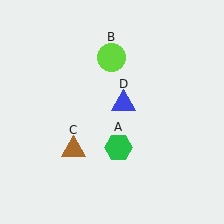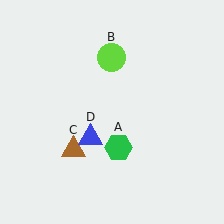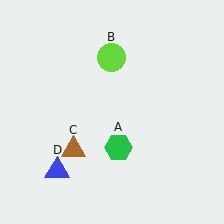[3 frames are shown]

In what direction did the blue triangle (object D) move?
The blue triangle (object D) moved down and to the left.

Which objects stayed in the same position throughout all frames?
Green hexagon (object A) and lime circle (object B) and brown triangle (object C) remained stationary.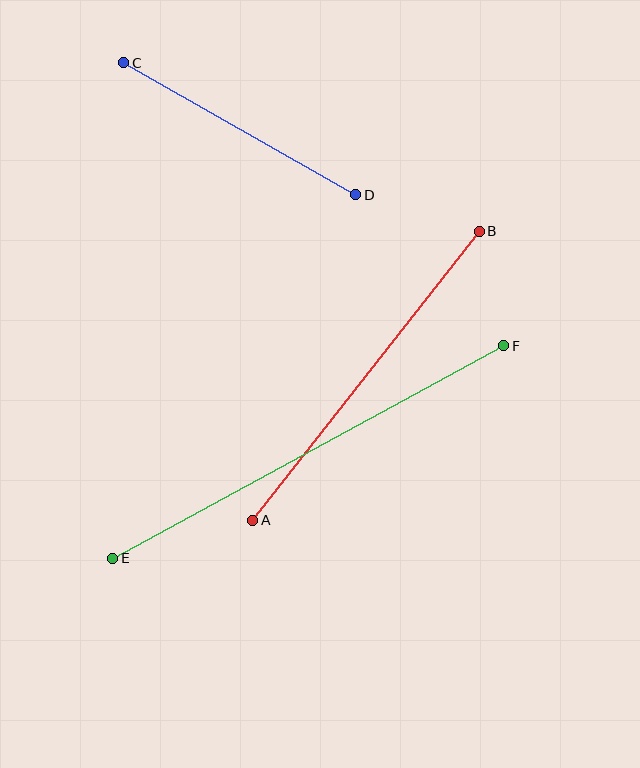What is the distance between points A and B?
The distance is approximately 367 pixels.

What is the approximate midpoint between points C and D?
The midpoint is at approximately (240, 129) pixels.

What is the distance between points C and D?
The distance is approximately 267 pixels.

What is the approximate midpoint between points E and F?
The midpoint is at approximately (308, 452) pixels.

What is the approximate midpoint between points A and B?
The midpoint is at approximately (366, 376) pixels.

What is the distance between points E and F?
The distance is approximately 445 pixels.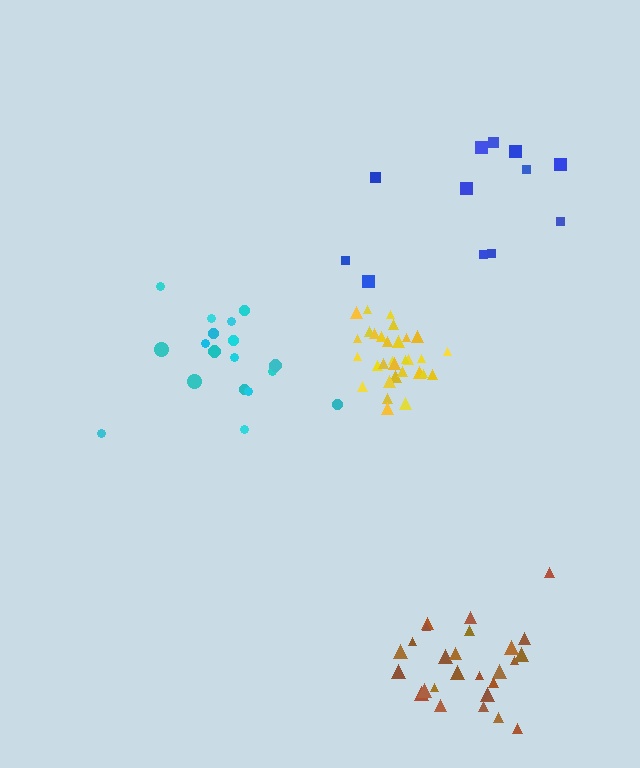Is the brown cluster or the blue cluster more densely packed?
Brown.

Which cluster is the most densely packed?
Yellow.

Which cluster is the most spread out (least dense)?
Cyan.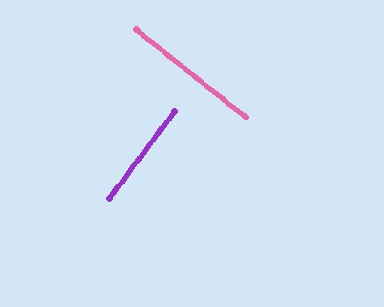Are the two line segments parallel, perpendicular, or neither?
Perpendicular — they meet at approximately 88°.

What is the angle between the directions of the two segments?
Approximately 88 degrees.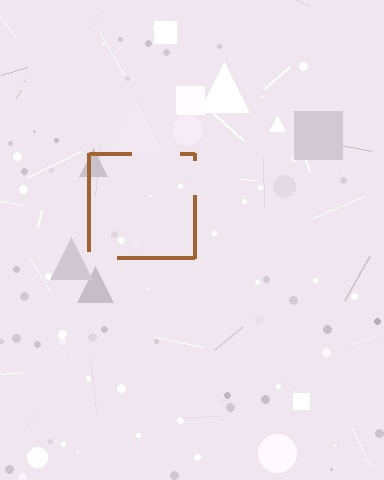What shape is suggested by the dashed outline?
The dashed outline suggests a square.